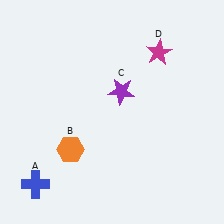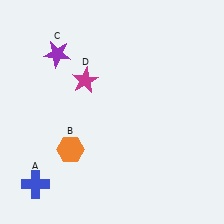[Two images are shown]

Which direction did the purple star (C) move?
The purple star (C) moved left.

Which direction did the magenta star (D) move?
The magenta star (D) moved left.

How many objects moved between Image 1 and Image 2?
2 objects moved between the two images.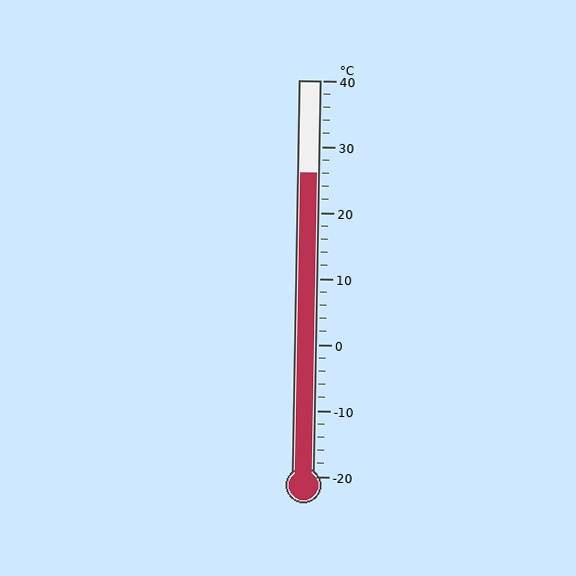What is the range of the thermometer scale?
The thermometer scale ranges from -20°C to 40°C.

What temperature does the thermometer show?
The thermometer shows approximately 26°C.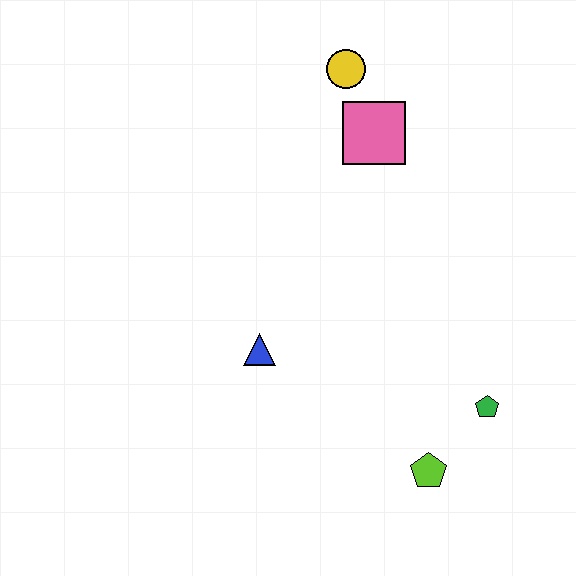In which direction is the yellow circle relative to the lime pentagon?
The yellow circle is above the lime pentagon.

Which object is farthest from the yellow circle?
The lime pentagon is farthest from the yellow circle.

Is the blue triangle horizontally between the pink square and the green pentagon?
No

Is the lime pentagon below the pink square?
Yes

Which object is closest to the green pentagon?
The lime pentagon is closest to the green pentagon.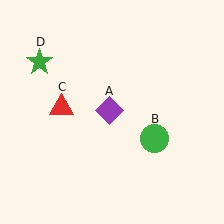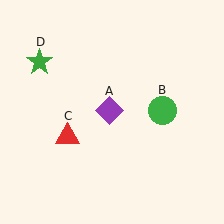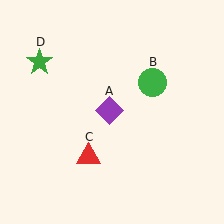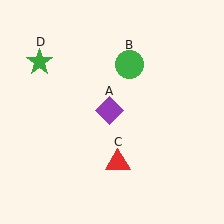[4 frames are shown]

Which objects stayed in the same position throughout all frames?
Purple diamond (object A) and green star (object D) remained stationary.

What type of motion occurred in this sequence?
The green circle (object B), red triangle (object C) rotated counterclockwise around the center of the scene.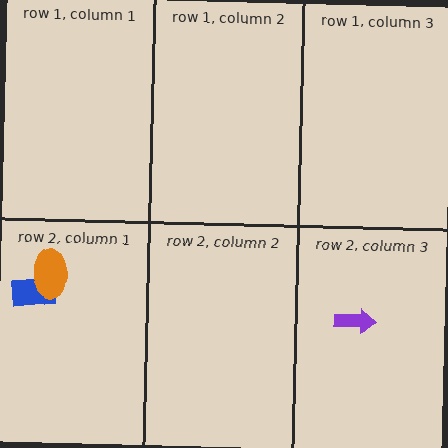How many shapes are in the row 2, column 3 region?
1.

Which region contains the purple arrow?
The row 2, column 3 region.